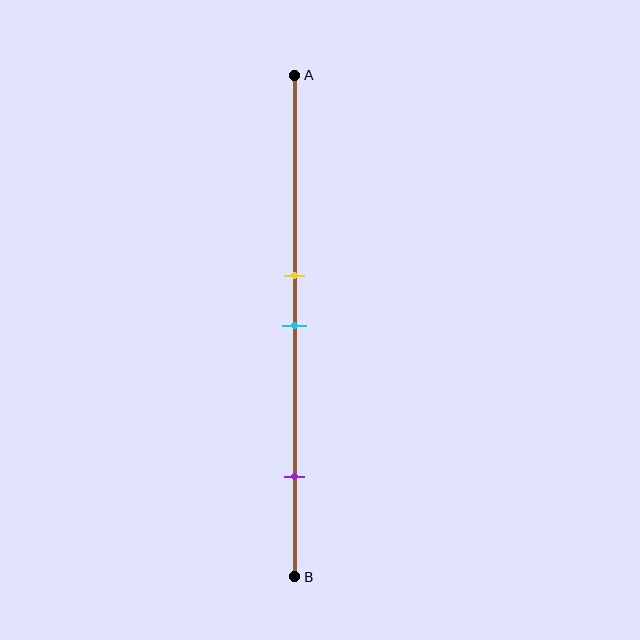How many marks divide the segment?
There are 3 marks dividing the segment.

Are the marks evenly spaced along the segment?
No, the marks are not evenly spaced.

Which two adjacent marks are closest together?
The yellow and cyan marks are the closest adjacent pair.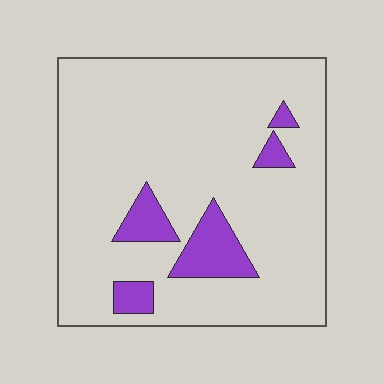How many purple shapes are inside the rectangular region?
5.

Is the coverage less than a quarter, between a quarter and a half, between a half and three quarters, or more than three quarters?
Less than a quarter.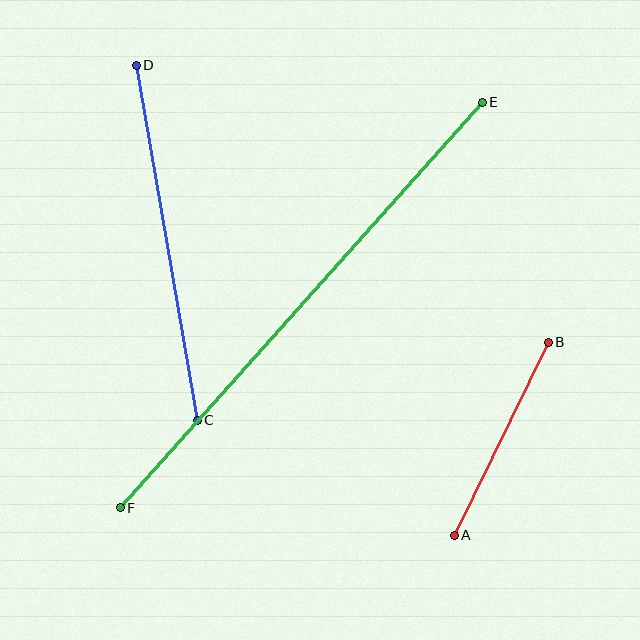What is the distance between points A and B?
The distance is approximately 215 pixels.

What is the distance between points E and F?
The distance is approximately 544 pixels.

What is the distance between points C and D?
The distance is approximately 360 pixels.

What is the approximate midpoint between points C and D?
The midpoint is at approximately (167, 243) pixels.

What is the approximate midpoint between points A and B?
The midpoint is at approximately (501, 439) pixels.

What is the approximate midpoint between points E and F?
The midpoint is at approximately (301, 305) pixels.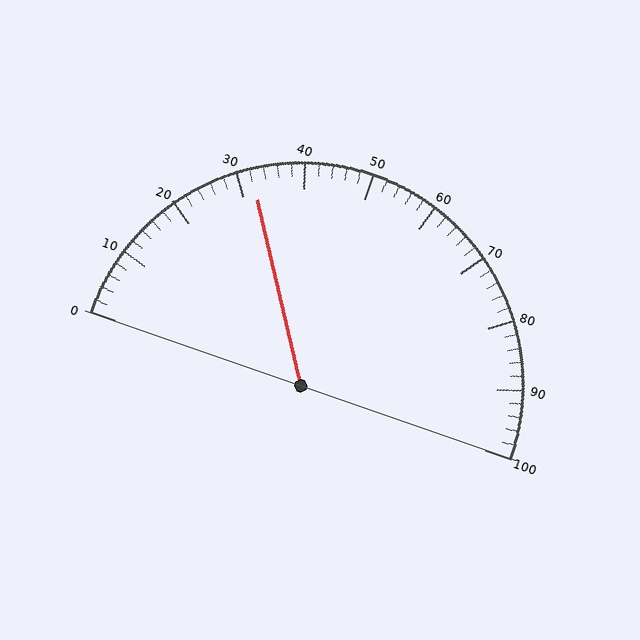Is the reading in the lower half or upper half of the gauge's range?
The reading is in the lower half of the range (0 to 100).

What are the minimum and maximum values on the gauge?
The gauge ranges from 0 to 100.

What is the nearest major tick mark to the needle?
The nearest major tick mark is 30.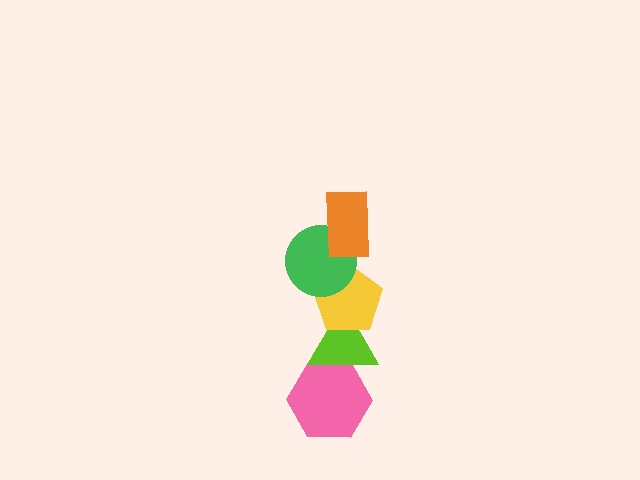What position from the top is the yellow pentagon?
The yellow pentagon is 3rd from the top.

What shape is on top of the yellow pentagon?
The green circle is on top of the yellow pentagon.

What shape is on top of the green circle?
The orange rectangle is on top of the green circle.